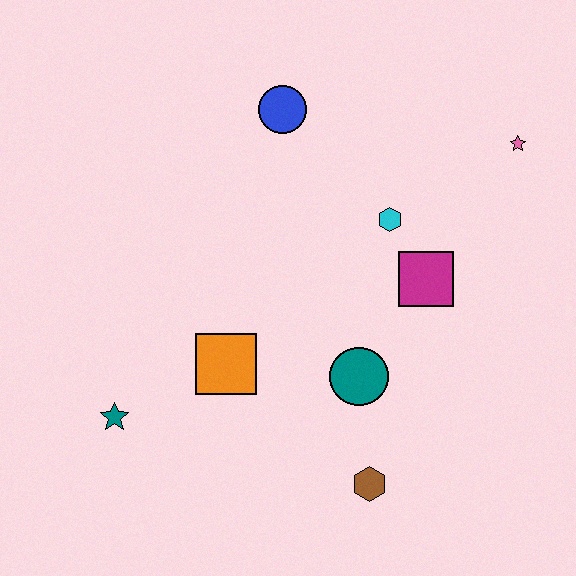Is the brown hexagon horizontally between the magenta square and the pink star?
No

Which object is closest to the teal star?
The orange square is closest to the teal star.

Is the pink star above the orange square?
Yes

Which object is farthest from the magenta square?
The teal star is farthest from the magenta square.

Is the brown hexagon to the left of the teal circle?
No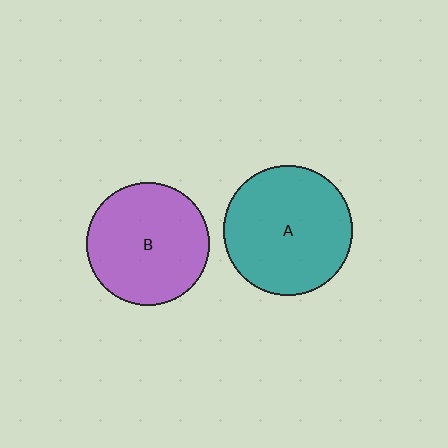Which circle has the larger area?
Circle A (teal).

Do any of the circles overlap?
No, none of the circles overlap.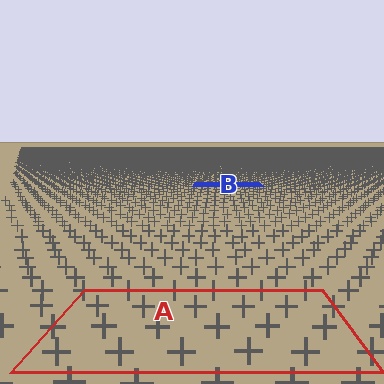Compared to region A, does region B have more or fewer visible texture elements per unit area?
Region B has more texture elements per unit area — they are packed more densely because it is farther away.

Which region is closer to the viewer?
Region A is closer. The texture elements there are larger and more spread out.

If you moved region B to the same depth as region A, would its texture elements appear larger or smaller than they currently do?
They would appear larger. At a closer depth, the same texture elements are projected at a bigger on-screen size.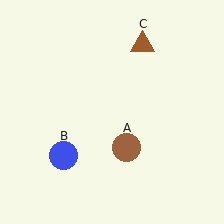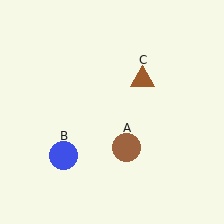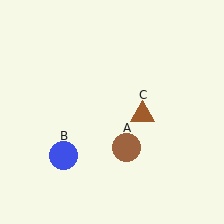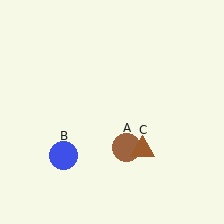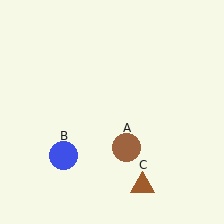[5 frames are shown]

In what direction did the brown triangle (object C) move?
The brown triangle (object C) moved down.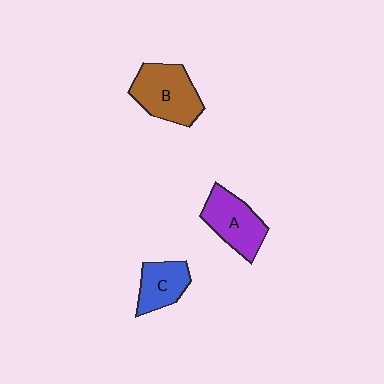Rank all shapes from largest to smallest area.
From largest to smallest: B (brown), A (purple), C (blue).